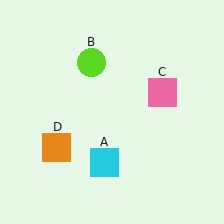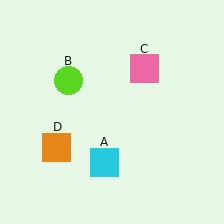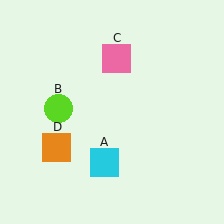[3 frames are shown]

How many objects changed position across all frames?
2 objects changed position: lime circle (object B), pink square (object C).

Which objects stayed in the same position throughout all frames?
Cyan square (object A) and orange square (object D) remained stationary.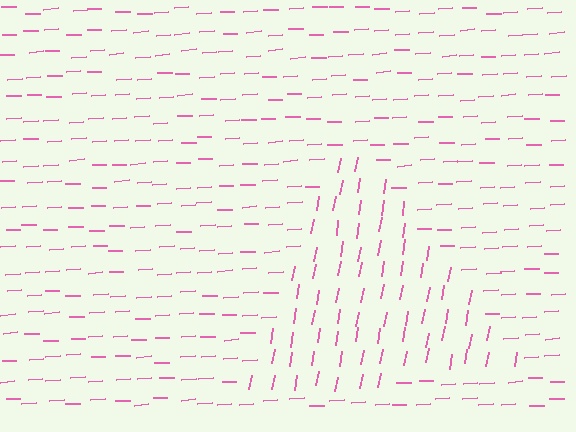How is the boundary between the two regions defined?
The boundary is defined purely by a change in line orientation (approximately 77 degrees difference). All lines are the same color and thickness.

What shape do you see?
I see a triangle.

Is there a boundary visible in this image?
Yes, there is a texture boundary formed by a change in line orientation.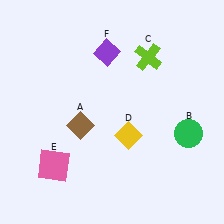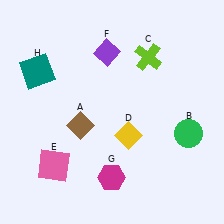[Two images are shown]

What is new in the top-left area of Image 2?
A teal square (H) was added in the top-left area of Image 2.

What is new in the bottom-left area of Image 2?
A magenta hexagon (G) was added in the bottom-left area of Image 2.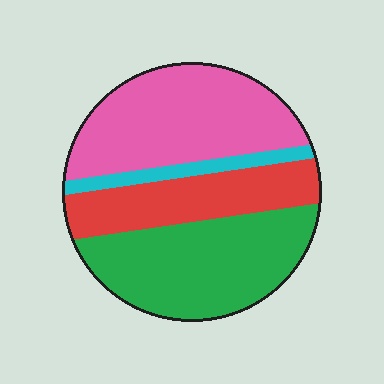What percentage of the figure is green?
Green takes up between a quarter and a half of the figure.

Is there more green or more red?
Green.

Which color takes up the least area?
Cyan, at roughly 5%.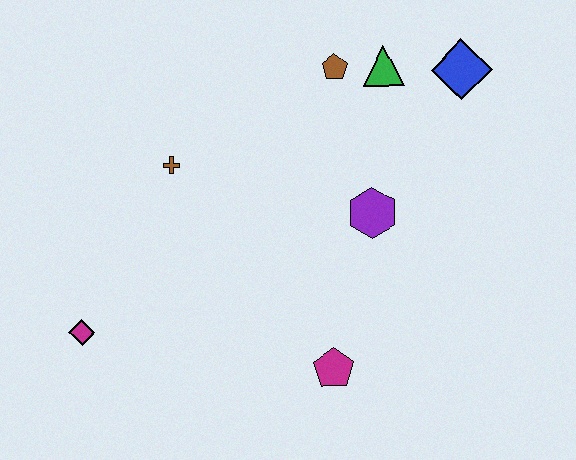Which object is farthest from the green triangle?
The magenta diamond is farthest from the green triangle.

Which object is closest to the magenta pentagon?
The purple hexagon is closest to the magenta pentagon.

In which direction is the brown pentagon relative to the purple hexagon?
The brown pentagon is above the purple hexagon.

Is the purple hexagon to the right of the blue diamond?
No